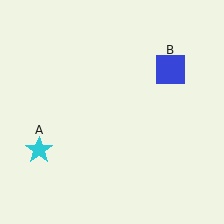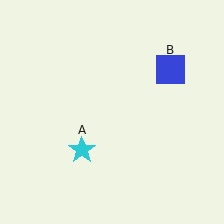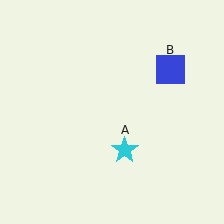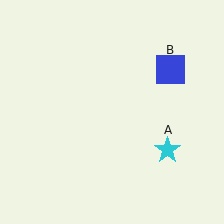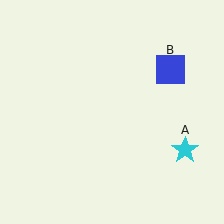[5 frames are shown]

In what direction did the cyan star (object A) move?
The cyan star (object A) moved right.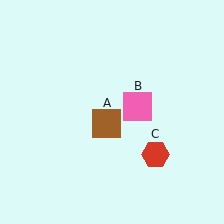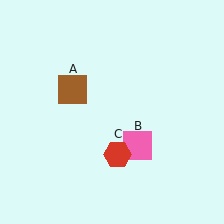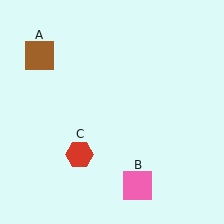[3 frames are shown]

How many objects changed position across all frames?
3 objects changed position: brown square (object A), pink square (object B), red hexagon (object C).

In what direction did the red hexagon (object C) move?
The red hexagon (object C) moved left.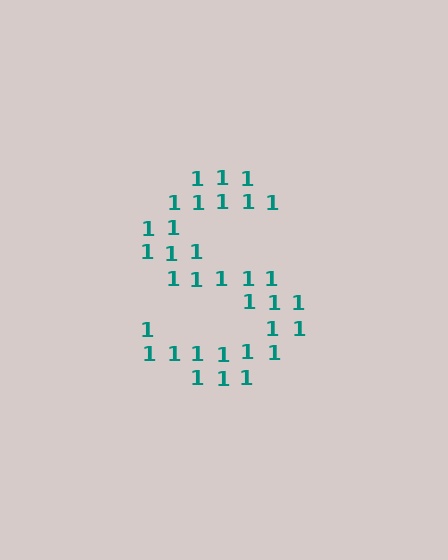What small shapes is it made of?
It is made of small digit 1's.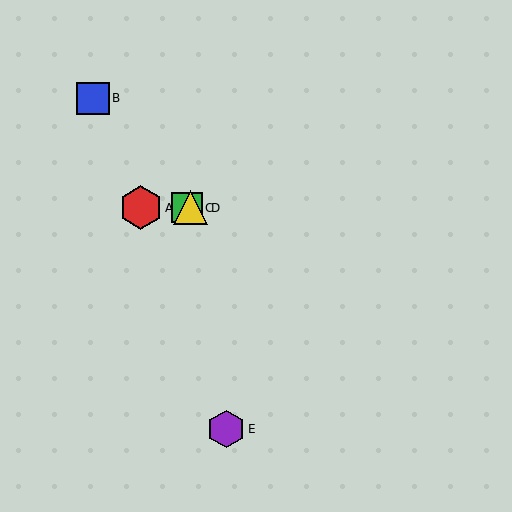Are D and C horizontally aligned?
Yes, both are at y≈208.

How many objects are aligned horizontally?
3 objects (A, C, D) are aligned horizontally.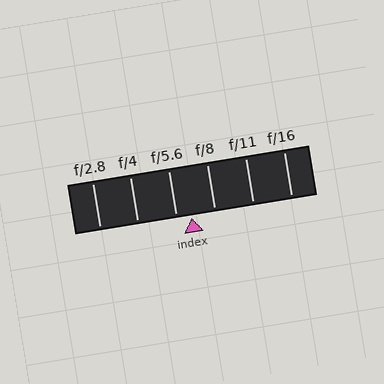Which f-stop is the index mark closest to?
The index mark is closest to f/5.6.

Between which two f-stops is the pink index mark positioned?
The index mark is between f/5.6 and f/8.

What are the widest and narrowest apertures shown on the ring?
The widest aperture shown is f/2.8 and the narrowest is f/16.